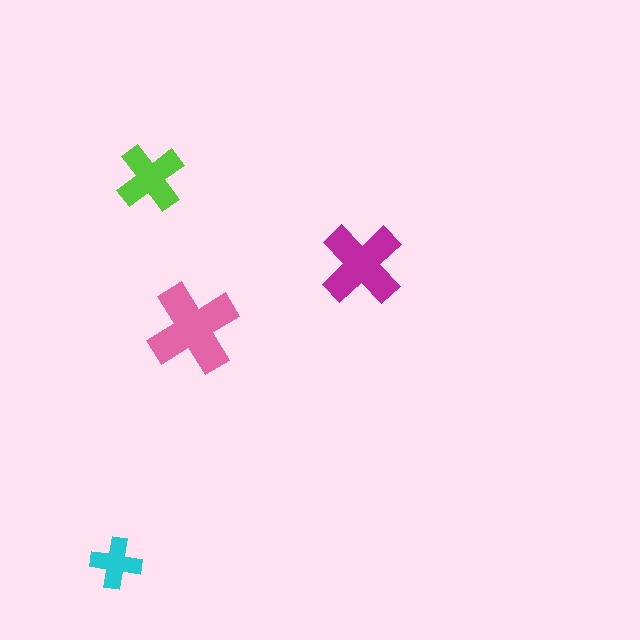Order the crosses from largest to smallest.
the pink one, the magenta one, the lime one, the cyan one.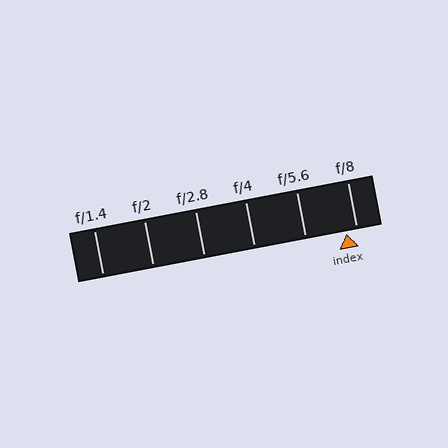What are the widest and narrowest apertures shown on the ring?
The widest aperture shown is f/1.4 and the narrowest is f/8.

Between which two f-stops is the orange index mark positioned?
The index mark is between f/5.6 and f/8.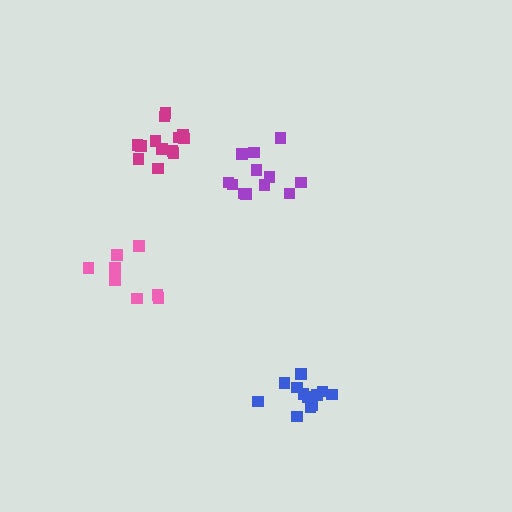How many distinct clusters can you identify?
There are 4 distinct clusters.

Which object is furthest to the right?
The blue cluster is rightmost.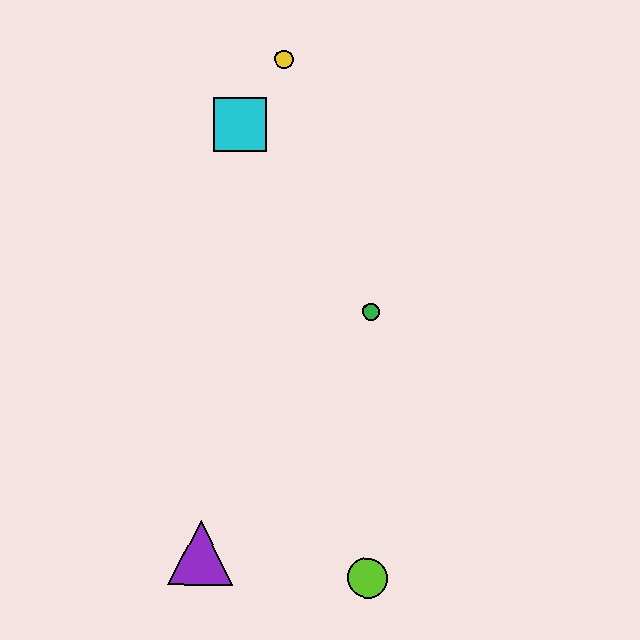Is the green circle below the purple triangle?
No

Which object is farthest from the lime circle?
The yellow circle is farthest from the lime circle.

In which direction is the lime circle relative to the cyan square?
The lime circle is below the cyan square.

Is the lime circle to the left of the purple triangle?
No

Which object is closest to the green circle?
The cyan square is closest to the green circle.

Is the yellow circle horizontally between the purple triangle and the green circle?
Yes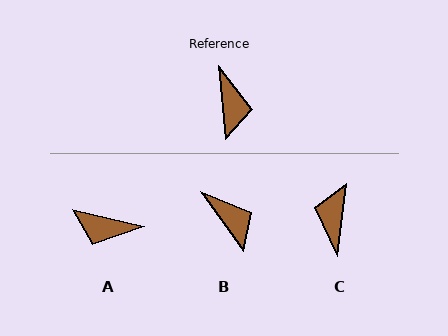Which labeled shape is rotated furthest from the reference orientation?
C, about 169 degrees away.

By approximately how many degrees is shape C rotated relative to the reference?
Approximately 169 degrees counter-clockwise.